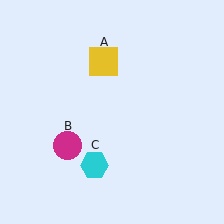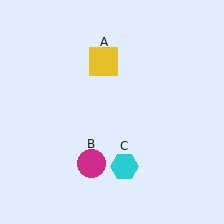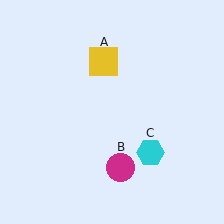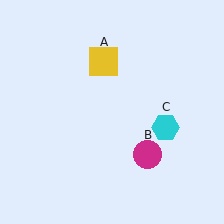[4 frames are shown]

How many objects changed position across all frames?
2 objects changed position: magenta circle (object B), cyan hexagon (object C).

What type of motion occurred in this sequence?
The magenta circle (object B), cyan hexagon (object C) rotated counterclockwise around the center of the scene.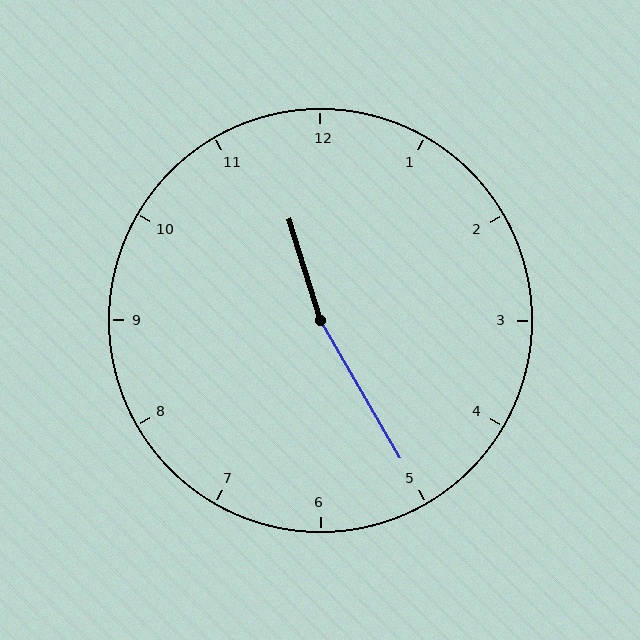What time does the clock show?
11:25.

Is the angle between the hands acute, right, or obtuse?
It is obtuse.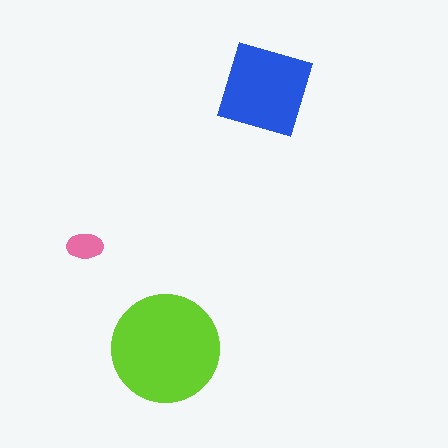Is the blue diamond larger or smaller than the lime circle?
Smaller.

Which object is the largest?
The lime circle.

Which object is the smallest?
The pink ellipse.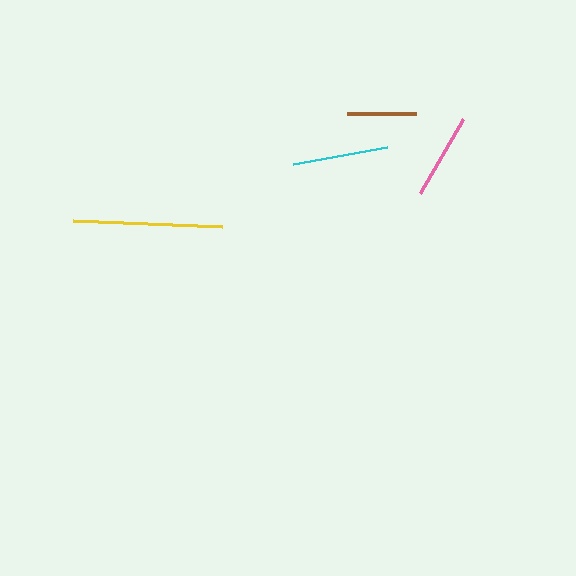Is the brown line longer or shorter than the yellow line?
The yellow line is longer than the brown line.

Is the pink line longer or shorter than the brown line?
The pink line is longer than the brown line.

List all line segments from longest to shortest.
From longest to shortest: yellow, cyan, pink, brown.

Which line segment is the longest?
The yellow line is the longest at approximately 149 pixels.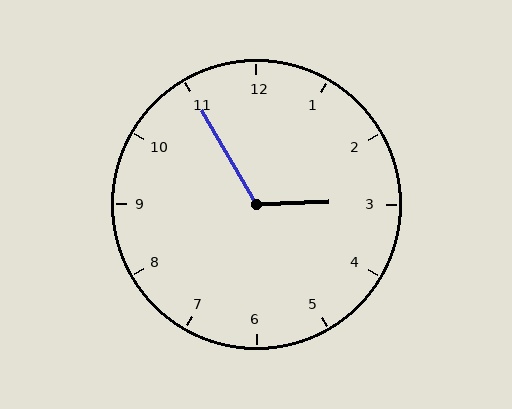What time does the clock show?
2:55.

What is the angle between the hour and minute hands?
Approximately 118 degrees.